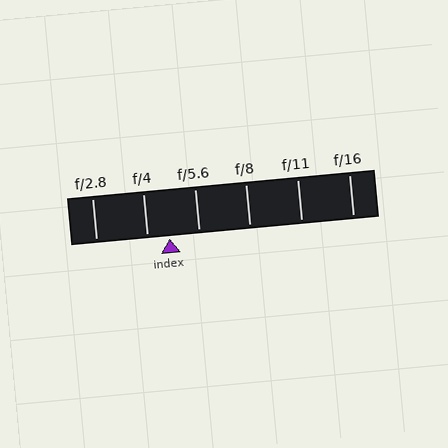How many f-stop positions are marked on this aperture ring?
There are 6 f-stop positions marked.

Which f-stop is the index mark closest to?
The index mark is closest to f/4.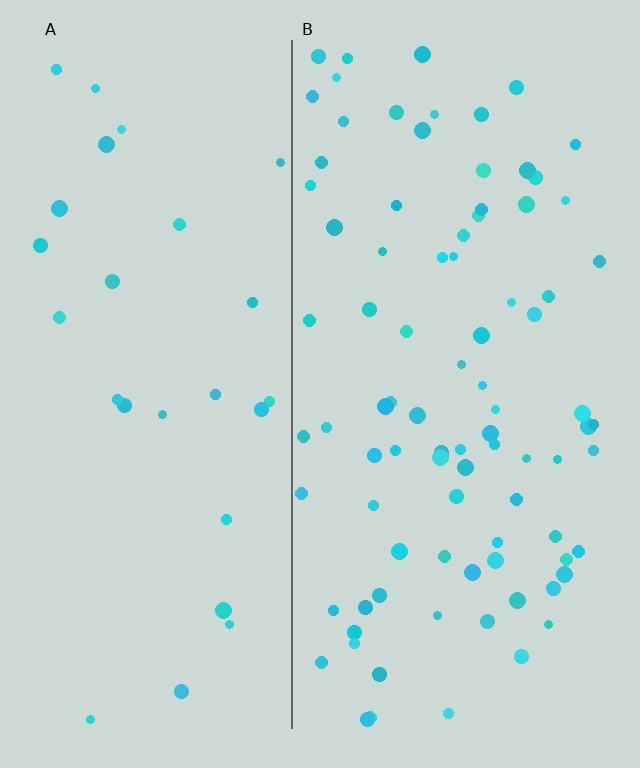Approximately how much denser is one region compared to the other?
Approximately 3.2× — region B over region A.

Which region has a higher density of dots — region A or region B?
B (the right).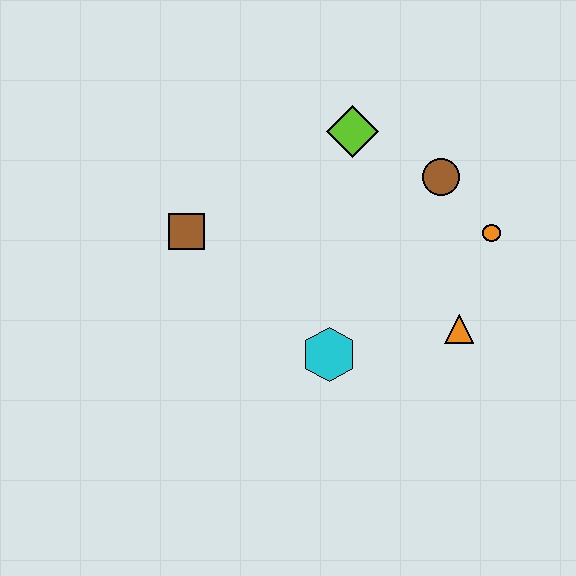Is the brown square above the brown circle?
No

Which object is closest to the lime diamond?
The brown circle is closest to the lime diamond.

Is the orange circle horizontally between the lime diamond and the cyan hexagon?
No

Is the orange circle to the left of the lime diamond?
No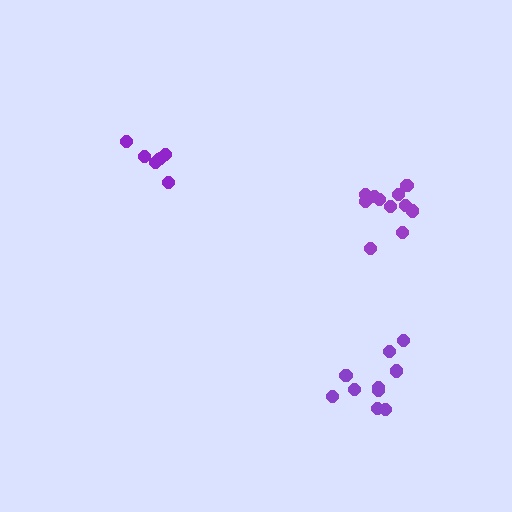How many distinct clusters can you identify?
There are 3 distinct clusters.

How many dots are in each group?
Group 1: 11 dots, Group 2: 7 dots, Group 3: 10 dots (28 total).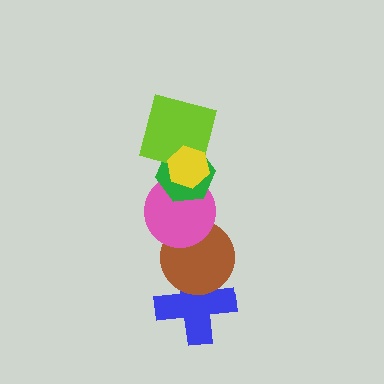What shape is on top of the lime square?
The yellow hexagon is on top of the lime square.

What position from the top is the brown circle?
The brown circle is 5th from the top.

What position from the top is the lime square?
The lime square is 2nd from the top.